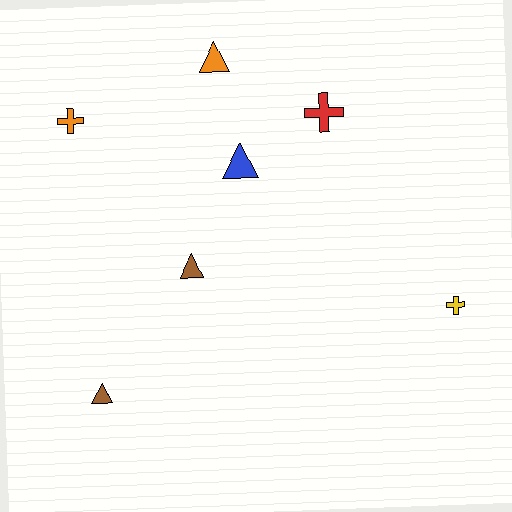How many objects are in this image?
There are 7 objects.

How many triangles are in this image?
There are 4 triangles.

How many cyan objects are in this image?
There are no cyan objects.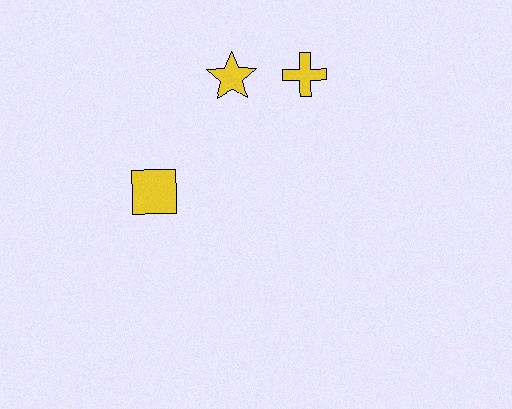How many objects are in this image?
There are 3 objects.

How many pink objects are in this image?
There are no pink objects.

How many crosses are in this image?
There is 1 cross.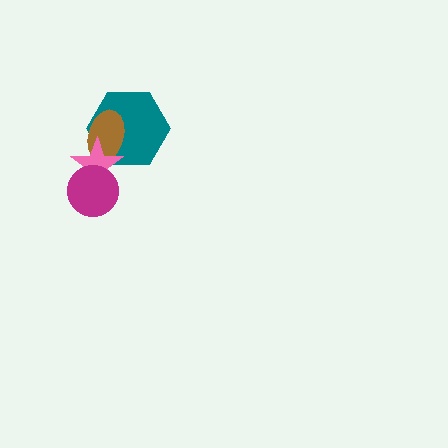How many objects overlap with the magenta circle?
1 object overlaps with the magenta circle.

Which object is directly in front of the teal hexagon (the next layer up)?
The brown ellipse is directly in front of the teal hexagon.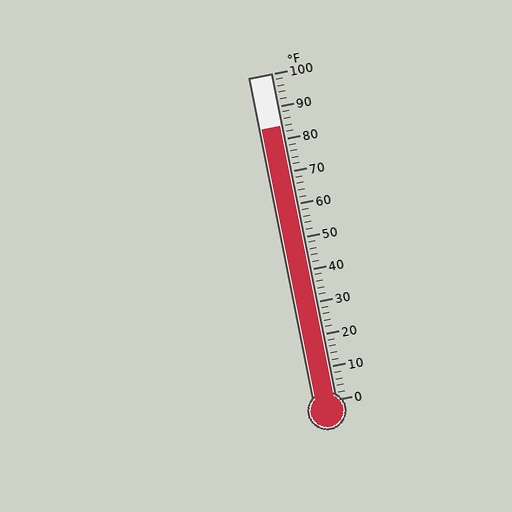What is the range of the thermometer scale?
The thermometer scale ranges from 0°F to 100°F.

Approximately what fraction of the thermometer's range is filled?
The thermometer is filled to approximately 85% of its range.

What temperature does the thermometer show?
The thermometer shows approximately 84°F.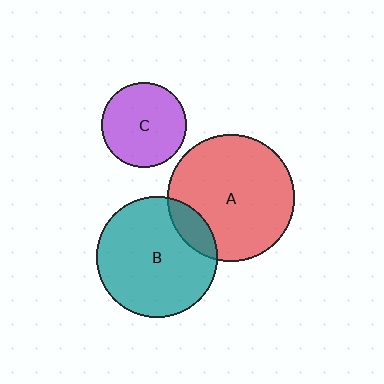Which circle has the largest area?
Circle A (red).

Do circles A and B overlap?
Yes.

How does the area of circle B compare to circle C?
Approximately 2.0 times.